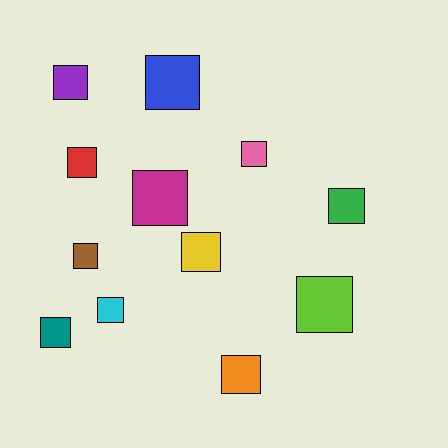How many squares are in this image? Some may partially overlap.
There are 12 squares.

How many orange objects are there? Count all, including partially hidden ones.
There is 1 orange object.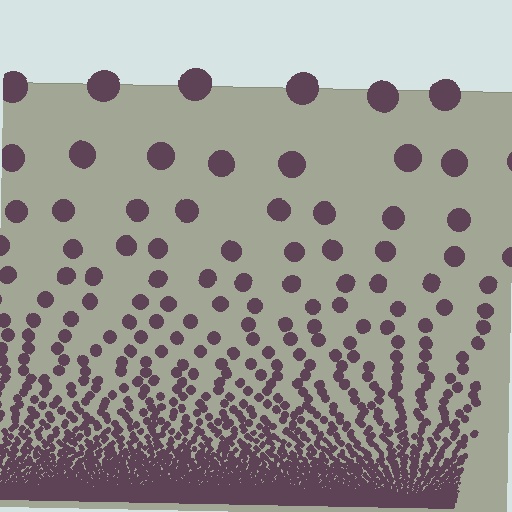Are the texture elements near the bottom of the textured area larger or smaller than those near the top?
Smaller. The gradient is inverted — elements near the bottom are smaller and denser.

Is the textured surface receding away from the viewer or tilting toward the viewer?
The surface appears to tilt toward the viewer. Texture elements get larger and sparser toward the top.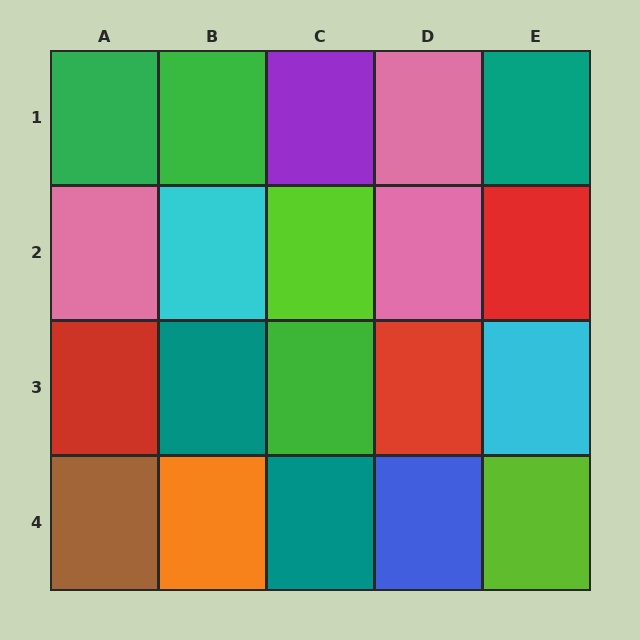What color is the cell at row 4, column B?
Orange.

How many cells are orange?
1 cell is orange.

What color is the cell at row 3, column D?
Red.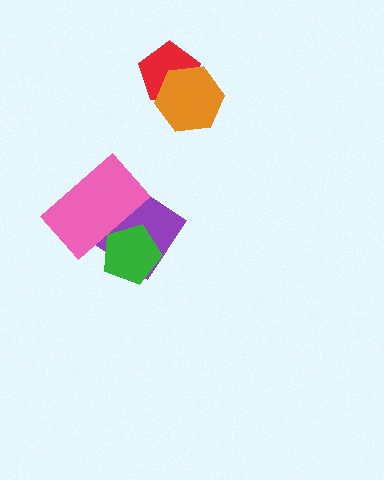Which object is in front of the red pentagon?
The orange hexagon is in front of the red pentagon.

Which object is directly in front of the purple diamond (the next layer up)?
The green pentagon is directly in front of the purple diamond.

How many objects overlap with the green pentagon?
2 objects overlap with the green pentagon.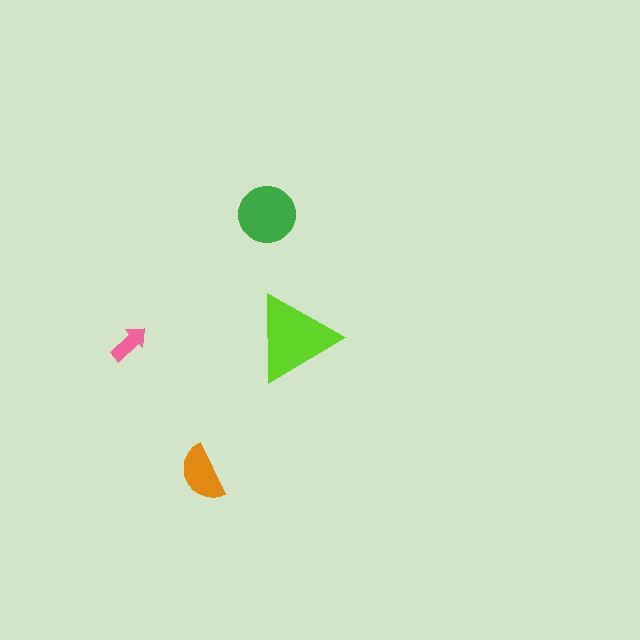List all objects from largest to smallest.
The lime triangle, the green circle, the orange semicircle, the pink arrow.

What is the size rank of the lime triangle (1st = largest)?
1st.